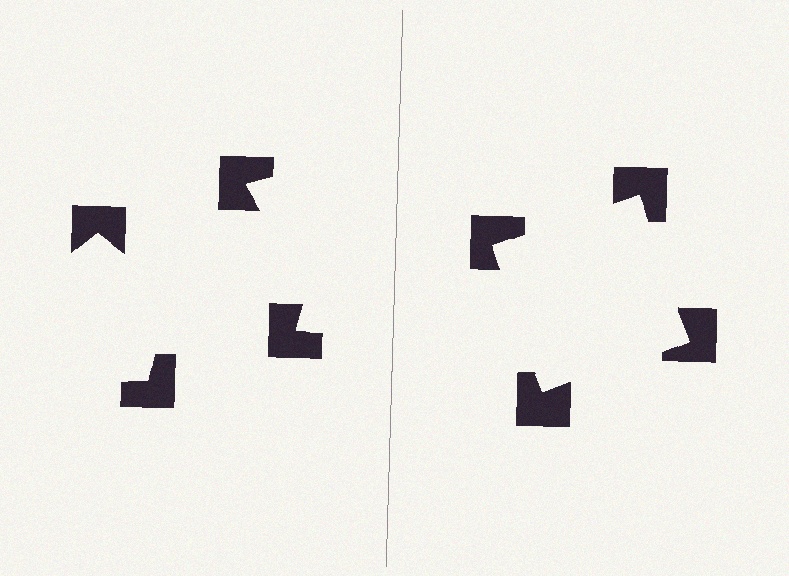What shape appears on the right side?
An illusory square.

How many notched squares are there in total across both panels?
8 — 4 on each side.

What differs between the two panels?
The notched squares are positioned identically on both sides; only the wedge orientations differ. On the right they align to a square; on the left they are misaligned.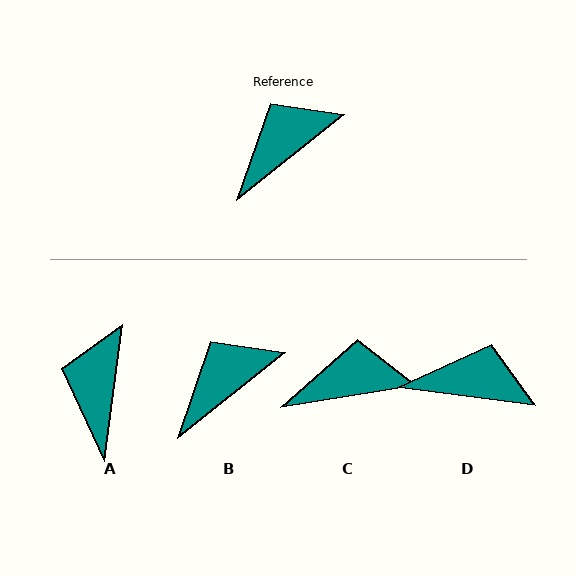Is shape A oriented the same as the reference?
No, it is off by about 44 degrees.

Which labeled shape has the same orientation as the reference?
B.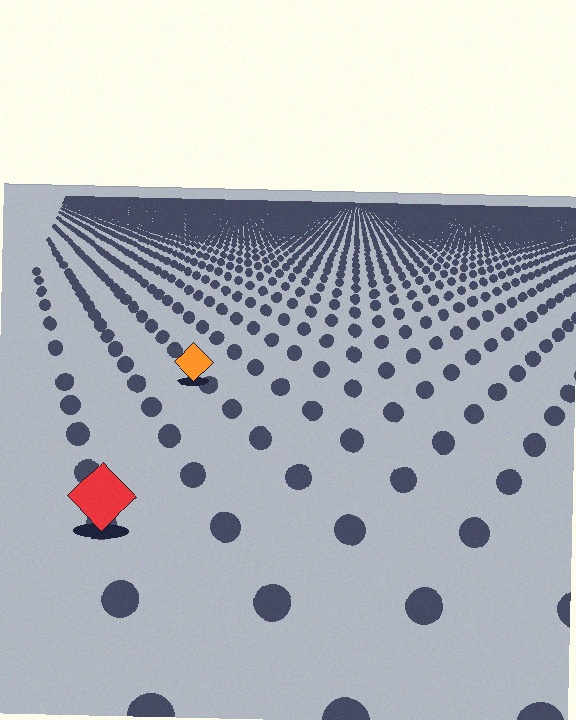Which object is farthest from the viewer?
The orange diamond is farthest from the viewer. It appears smaller and the ground texture around it is denser.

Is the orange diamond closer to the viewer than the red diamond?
No. The red diamond is closer — you can tell from the texture gradient: the ground texture is coarser near it.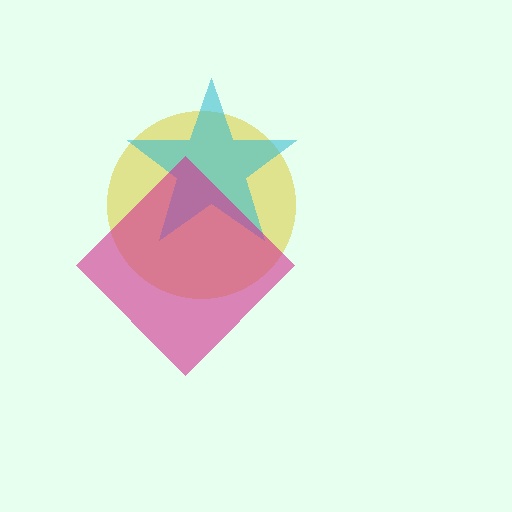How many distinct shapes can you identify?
There are 3 distinct shapes: a yellow circle, a cyan star, a magenta diamond.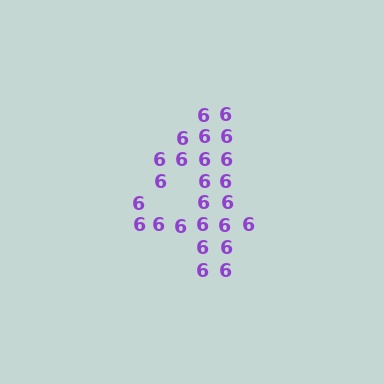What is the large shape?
The large shape is the digit 4.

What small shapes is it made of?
It is made of small digit 6's.